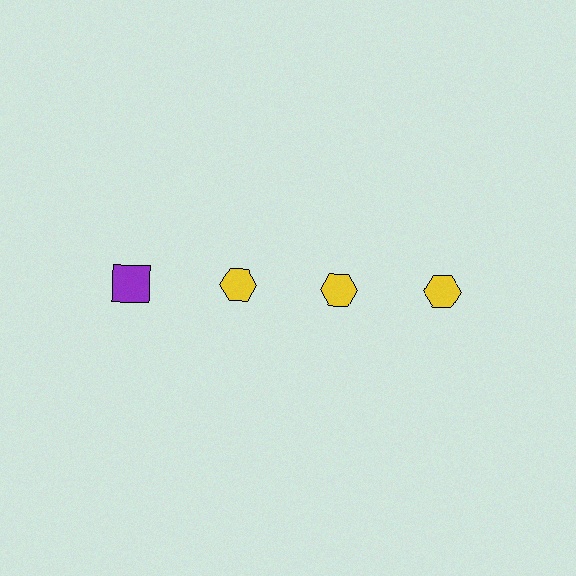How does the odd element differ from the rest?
It differs in both color (purple instead of yellow) and shape (square instead of hexagon).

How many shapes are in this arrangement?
There are 4 shapes arranged in a grid pattern.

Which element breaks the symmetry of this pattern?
The purple square in the top row, leftmost column breaks the symmetry. All other shapes are yellow hexagons.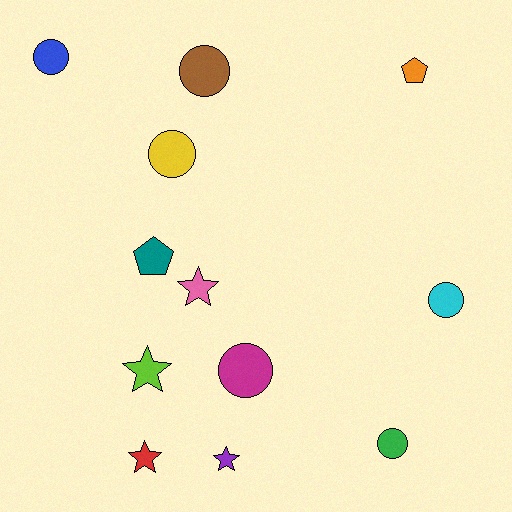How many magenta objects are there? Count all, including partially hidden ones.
There is 1 magenta object.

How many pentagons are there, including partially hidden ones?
There are 2 pentagons.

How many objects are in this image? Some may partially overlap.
There are 12 objects.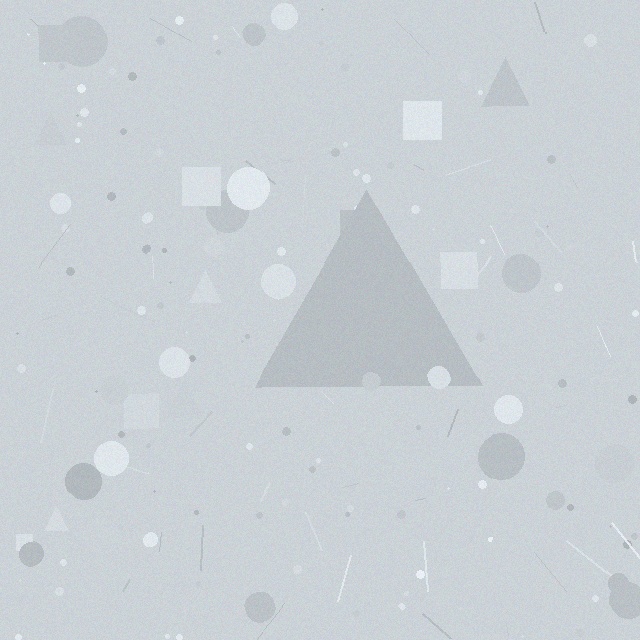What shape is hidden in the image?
A triangle is hidden in the image.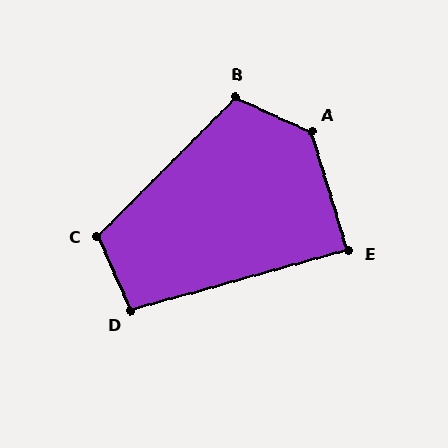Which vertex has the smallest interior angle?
E, at approximately 88 degrees.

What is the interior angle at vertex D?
Approximately 99 degrees (obtuse).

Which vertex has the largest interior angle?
A, at approximately 132 degrees.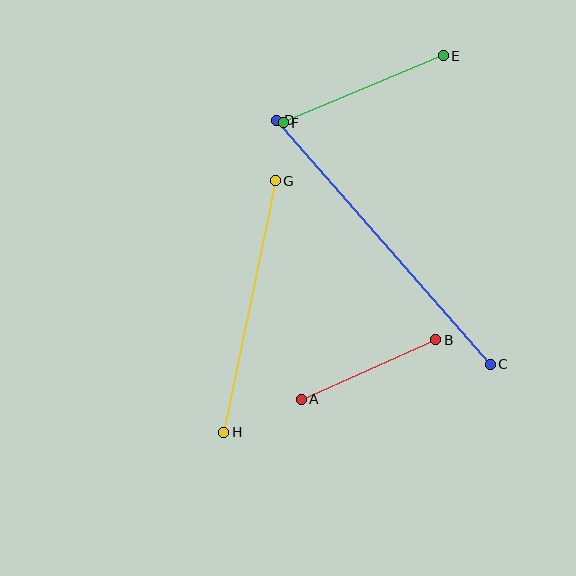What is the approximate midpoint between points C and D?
The midpoint is at approximately (383, 242) pixels.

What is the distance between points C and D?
The distance is approximately 325 pixels.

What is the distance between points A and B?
The distance is approximately 147 pixels.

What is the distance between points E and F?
The distance is approximately 173 pixels.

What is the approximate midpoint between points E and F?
The midpoint is at approximately (363, 89) pixels.